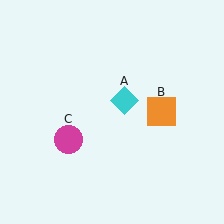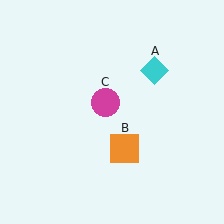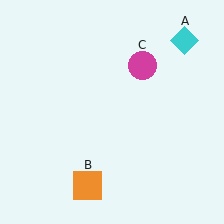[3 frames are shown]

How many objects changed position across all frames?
3 objects changed position: cyan diamond (object A), orange square (object B), magenta circle (object C).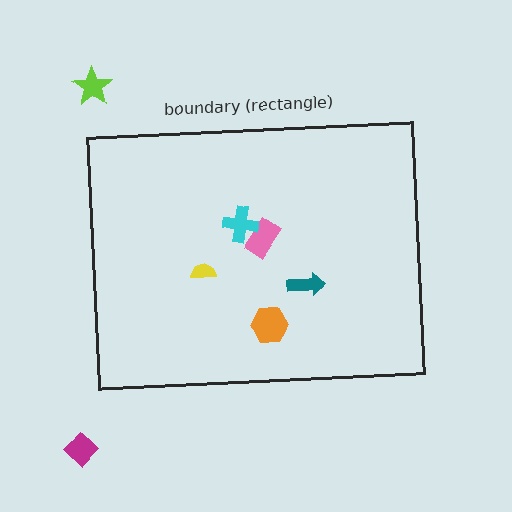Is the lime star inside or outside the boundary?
Outside.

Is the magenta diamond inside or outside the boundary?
Outside.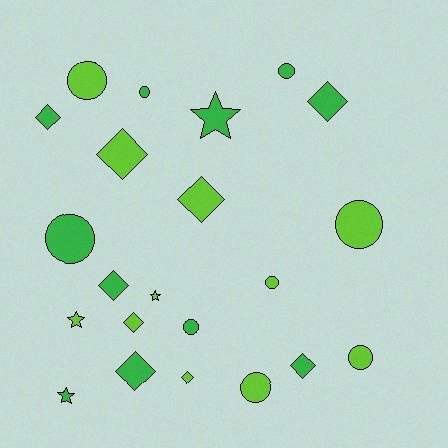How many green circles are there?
There are 4 green circles.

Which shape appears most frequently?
Diamond, with 9 objects.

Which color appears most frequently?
Lime, with 11 objects.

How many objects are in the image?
There are 22 objects.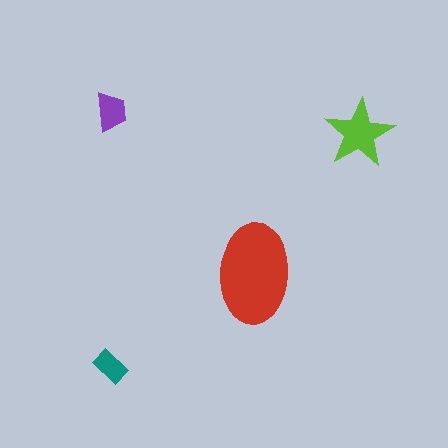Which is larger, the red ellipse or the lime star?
The red ellipse.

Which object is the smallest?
The teal rectangle.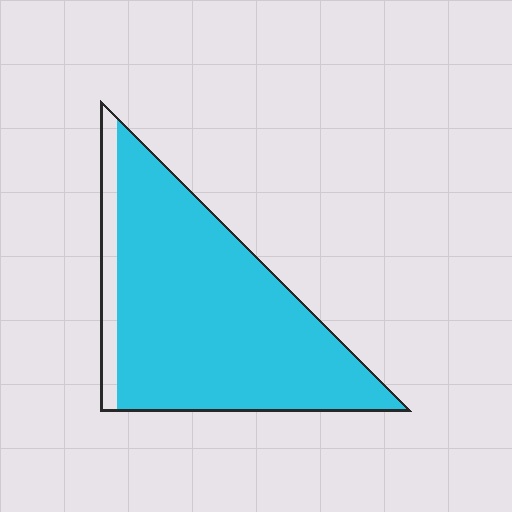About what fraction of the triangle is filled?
About nine tenths (9/10).